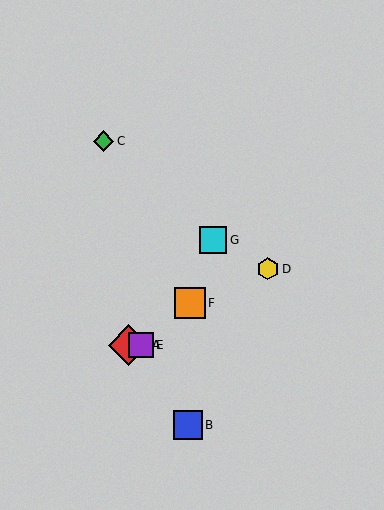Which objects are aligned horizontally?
Objects A, E are aligned horizontally.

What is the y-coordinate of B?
Object B is at y≈425.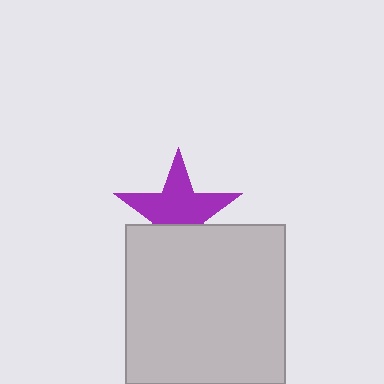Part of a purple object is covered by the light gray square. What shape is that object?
It is a star.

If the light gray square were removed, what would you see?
You would see the complete purple star.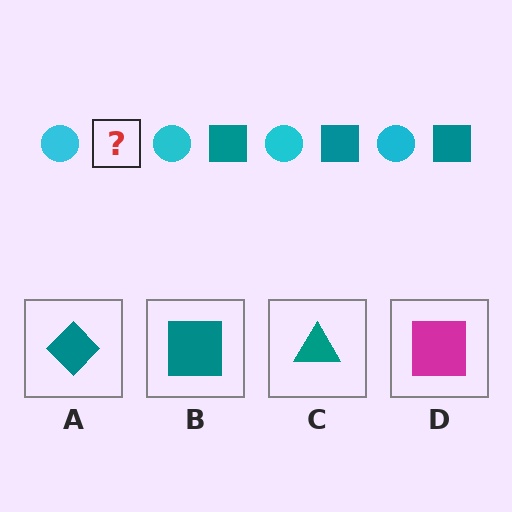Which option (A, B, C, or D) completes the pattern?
B.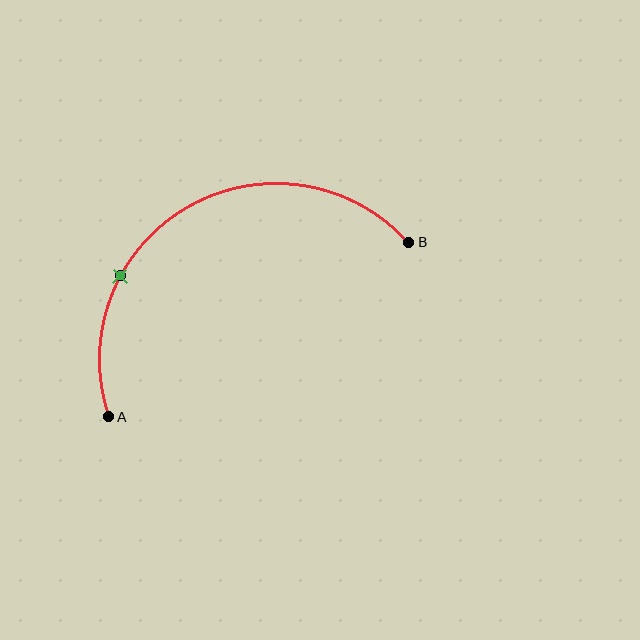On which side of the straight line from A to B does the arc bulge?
The arc bulges above the straight line connecting A and B.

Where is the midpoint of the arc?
The arc midpoint is the point on the curve farthest from the straight line joining A and B. It sits above that line.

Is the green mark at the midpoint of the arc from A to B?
No. The green mark lies on the arc but is closer to endpoint A. The arc midpoint would be at the point on the curve equidistant along the arc from both A and B.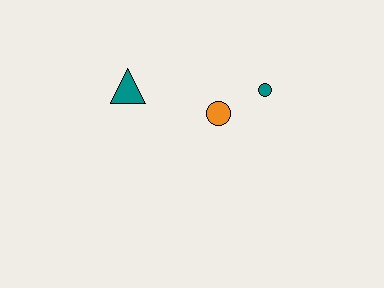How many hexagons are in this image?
There are no hexagons.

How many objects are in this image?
There are 3 objects.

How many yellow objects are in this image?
There are no yellow objects.